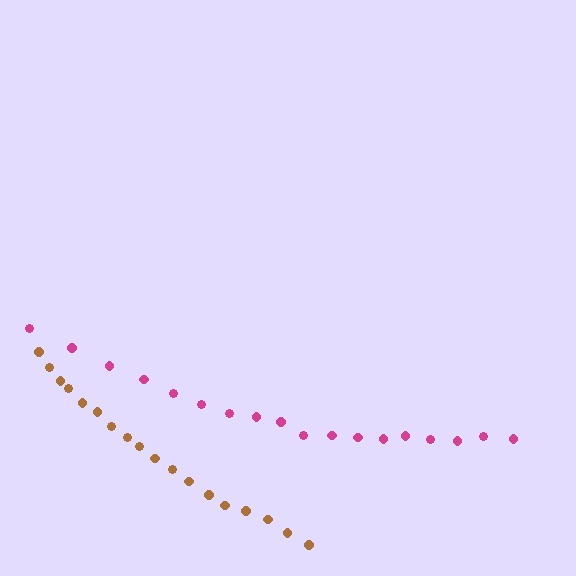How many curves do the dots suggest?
There are 2 distinct paths.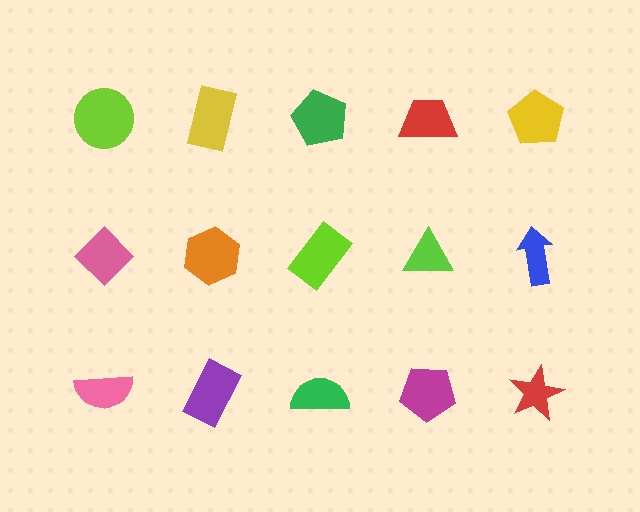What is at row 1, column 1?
A lime circle.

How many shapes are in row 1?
5 shapes.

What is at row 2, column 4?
A lime triangle.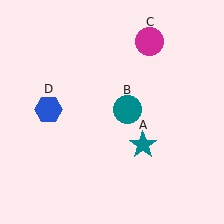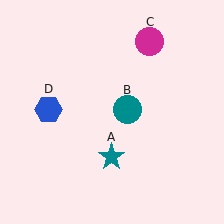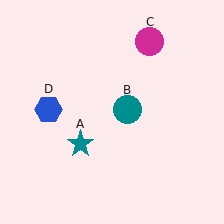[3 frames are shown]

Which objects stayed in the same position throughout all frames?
Teal circle (object B) and magenta circle (object C) and blue hexagon (object D) remained stationary.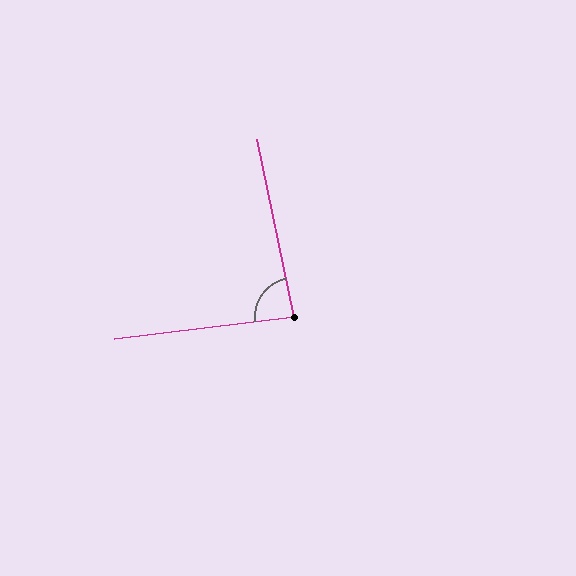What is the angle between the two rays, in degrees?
Approximately 86 degrees.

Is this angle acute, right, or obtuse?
It is approximately a right angle.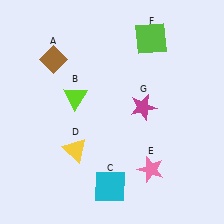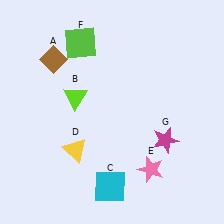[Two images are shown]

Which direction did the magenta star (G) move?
The magenta star (G) moved down.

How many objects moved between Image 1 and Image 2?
2 objects moved between the two images.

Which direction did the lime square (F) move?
The lime square (F) moved left.